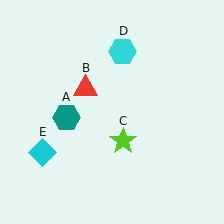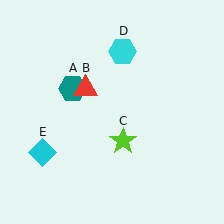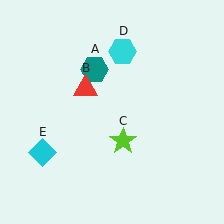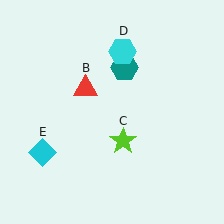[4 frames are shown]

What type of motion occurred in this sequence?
The teal hexagon (object A) rotated clockwise around the center of the scene.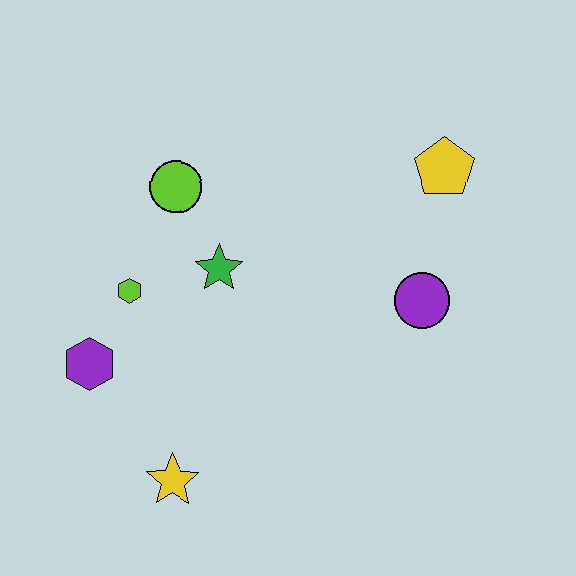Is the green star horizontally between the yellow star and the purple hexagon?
No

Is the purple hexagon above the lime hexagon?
No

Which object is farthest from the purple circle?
The purple hexagon is farthest from the purple circle.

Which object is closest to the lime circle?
The green star is closest to the lime circle.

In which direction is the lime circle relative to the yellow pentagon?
The lime circle is to the left of the yellow pentagon.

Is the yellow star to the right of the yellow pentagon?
No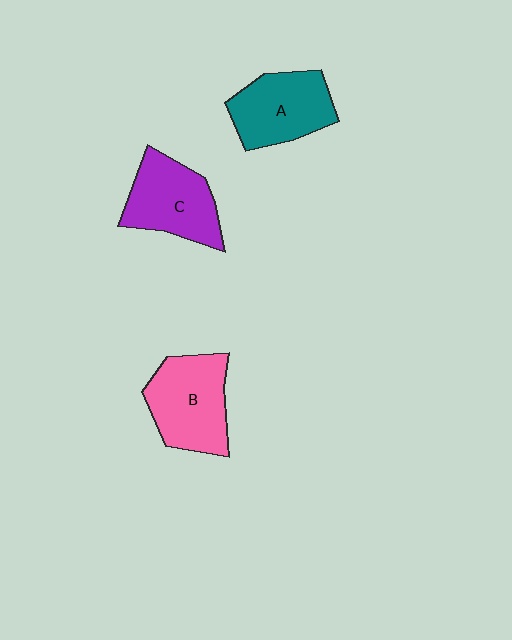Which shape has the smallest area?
Shape A (teal).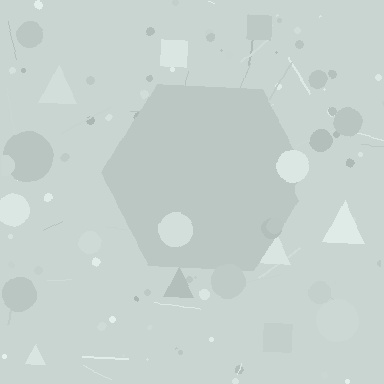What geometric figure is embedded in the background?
A hexagon is embedded in the background.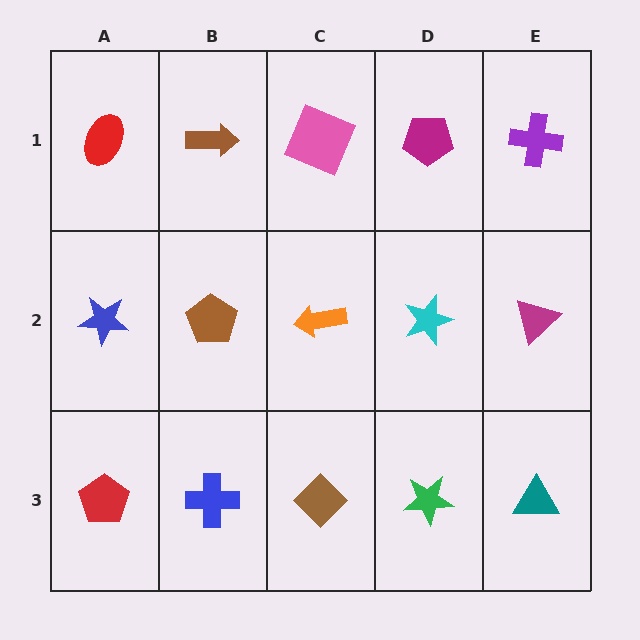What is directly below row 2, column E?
A teal triangle.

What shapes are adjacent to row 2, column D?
A magenta pentagon (row 1, column D), a green star (row 3, column D), an orange arrow (row 2, column C), a magenta triangle (row 2, column E).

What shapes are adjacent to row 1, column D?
A cyan star (row 2, column D), a pink square (row 1, column C), a purple cross (row 1, column E).